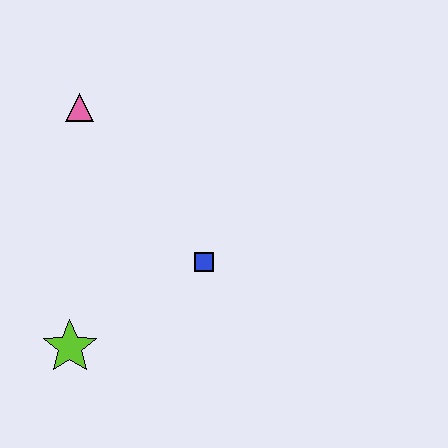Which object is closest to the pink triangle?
The blue square is closest to the pink triangle.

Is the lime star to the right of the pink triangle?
No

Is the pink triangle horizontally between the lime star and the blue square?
Yes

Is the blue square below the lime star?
No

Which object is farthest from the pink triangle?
The lime star is farthest from the pink triangle.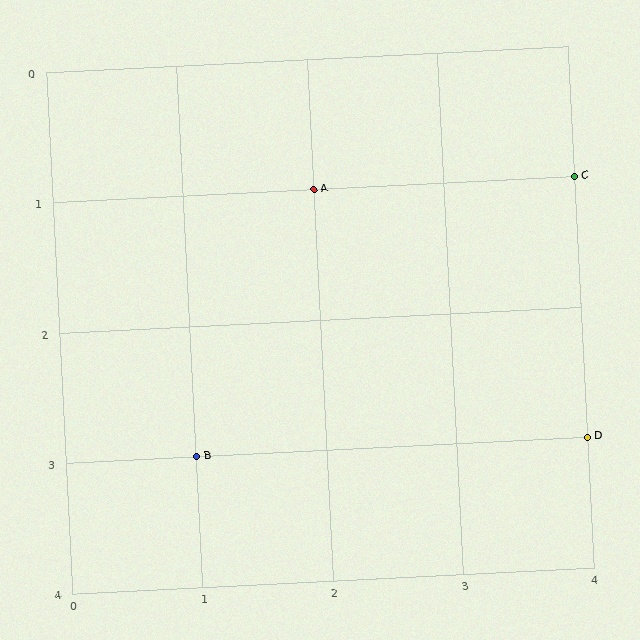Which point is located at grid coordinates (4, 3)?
Point D is at (4, 3).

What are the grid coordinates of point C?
Point C is at grid coordinates (4, 1).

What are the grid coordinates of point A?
Point A is at grid coordinates (2, 1).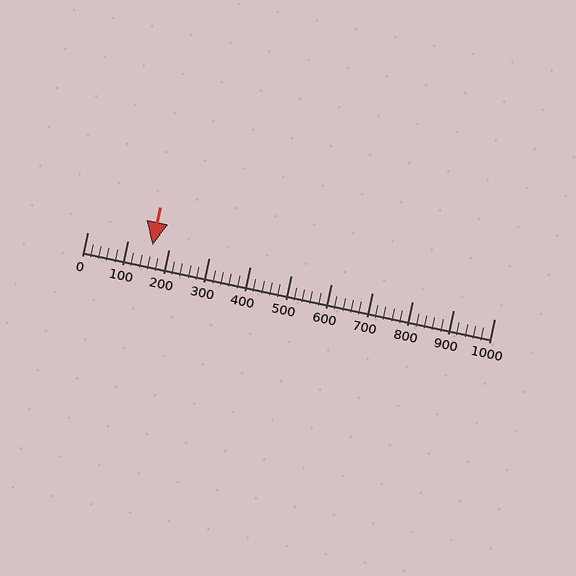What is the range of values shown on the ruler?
The ruler shows values from 0 to 1000.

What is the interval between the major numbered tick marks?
The major tick marks are spaced 100 units apart.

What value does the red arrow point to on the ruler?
The red arrow points to approximately 160.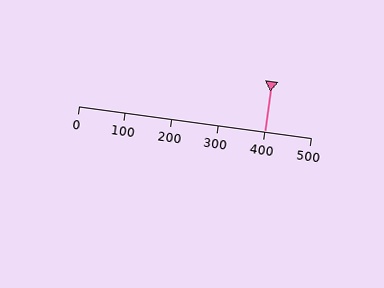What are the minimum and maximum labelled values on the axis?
The axis runs from 0 to 500.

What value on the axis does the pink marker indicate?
The marker indicates approximately 400.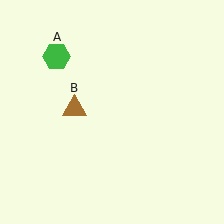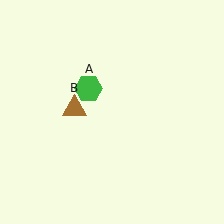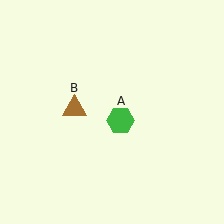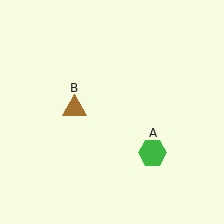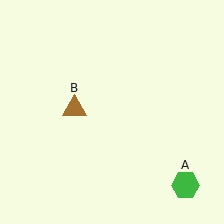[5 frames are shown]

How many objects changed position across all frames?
1 object changed position: green hexagon (object A).